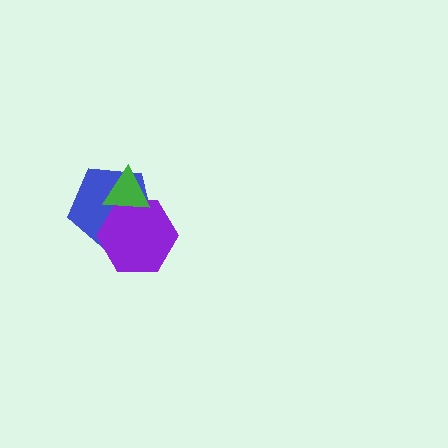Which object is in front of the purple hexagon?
The green triangle is in front of the purple hexagon.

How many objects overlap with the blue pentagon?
2 objects overlap with the blue pentagon.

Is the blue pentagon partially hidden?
Yes, it is partially covered by another shape.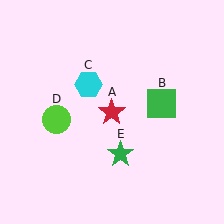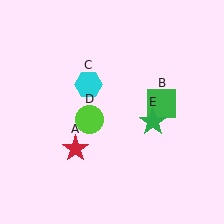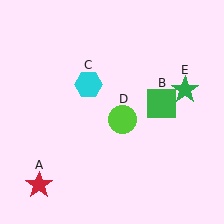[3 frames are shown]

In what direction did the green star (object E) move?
The green star (object E) moved up and to the right.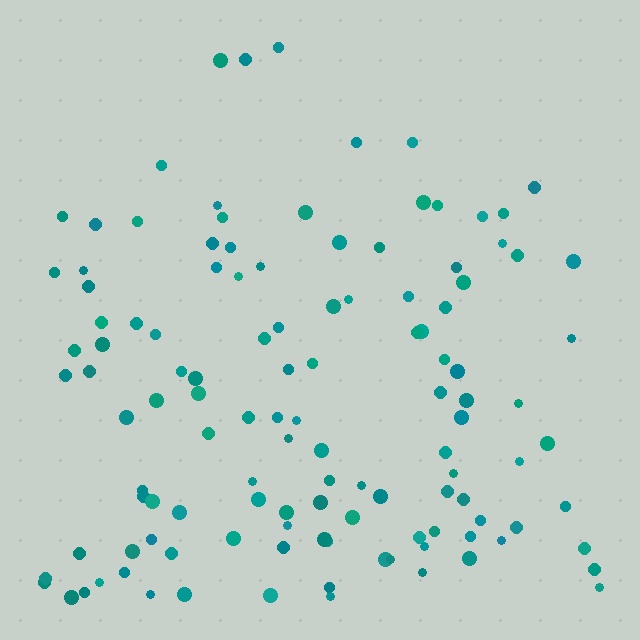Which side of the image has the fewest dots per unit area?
The top.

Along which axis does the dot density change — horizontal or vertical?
Vertical.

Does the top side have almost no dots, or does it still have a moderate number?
Still a moderate number, just noticeably fewer than the bottom.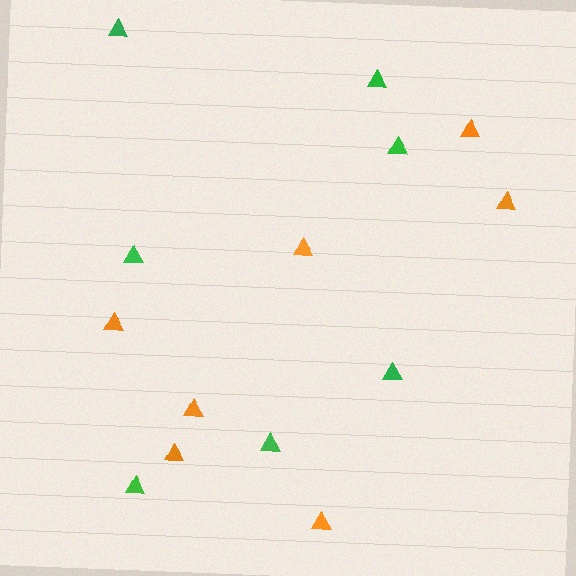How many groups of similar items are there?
There are 2 groups: one group of green triangles (7) and one group of orange triangles (7).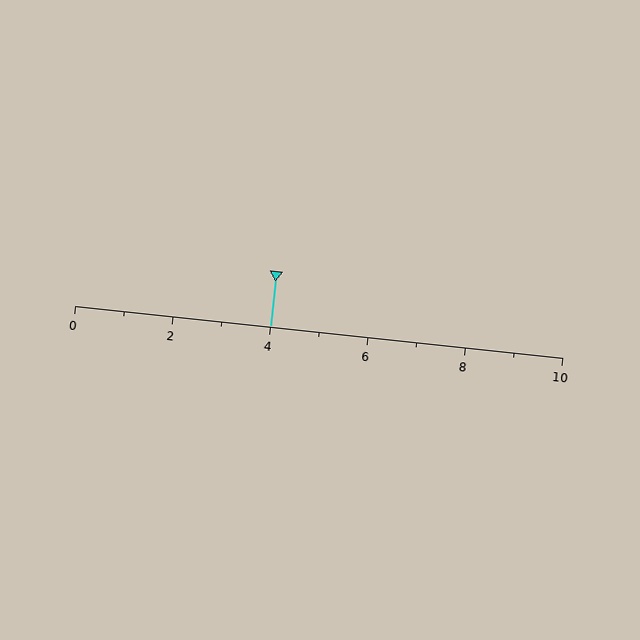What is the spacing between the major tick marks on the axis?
The major ticks are spaced 2 apart.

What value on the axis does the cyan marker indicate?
The marker indicates approximately 4.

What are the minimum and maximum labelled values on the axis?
The axis runs from 0 to 10.